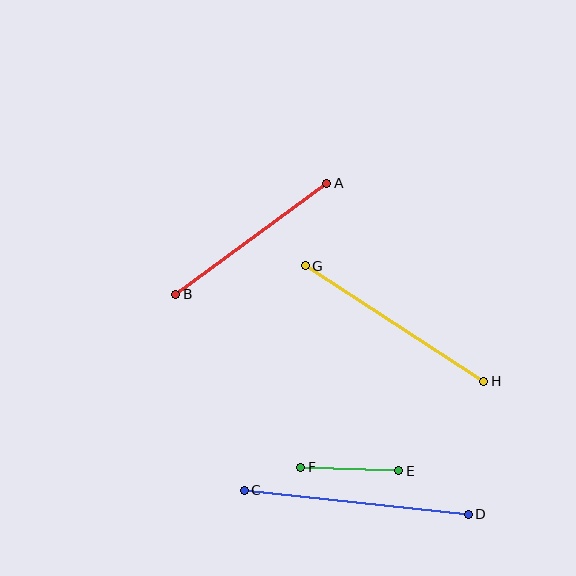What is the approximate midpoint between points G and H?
The midpoint is at approximately (394, 324) pixels.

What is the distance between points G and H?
The distance is approximately 212 pixels.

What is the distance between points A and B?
The distance is approximately 188 pixels.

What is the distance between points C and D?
The distance is approximately 226 pixels.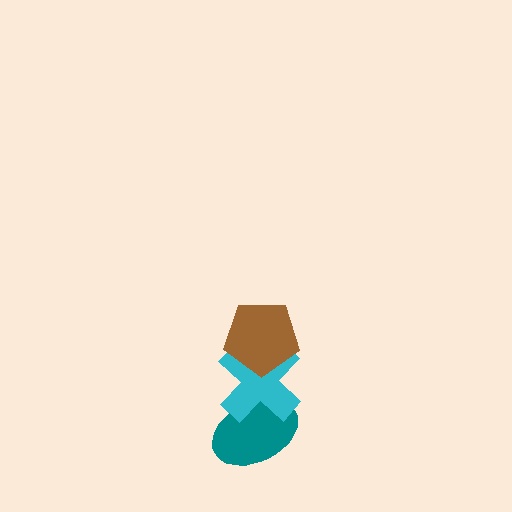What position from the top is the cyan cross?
The cyan cross is 2nd from the top.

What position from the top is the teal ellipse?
The teal ellipse is 3rd from the top.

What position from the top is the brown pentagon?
The brown pentagon is 1st from the top.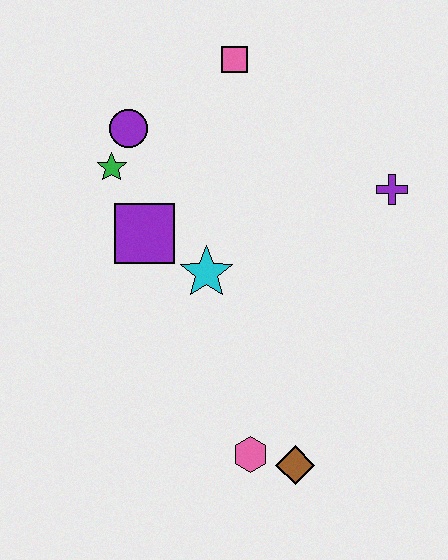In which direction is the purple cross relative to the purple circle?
The purple cross is to the right of the purple circle.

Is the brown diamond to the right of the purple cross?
No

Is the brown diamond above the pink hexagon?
No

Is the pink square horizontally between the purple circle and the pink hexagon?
Yes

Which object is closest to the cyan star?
The purple square is closest to the cyan star.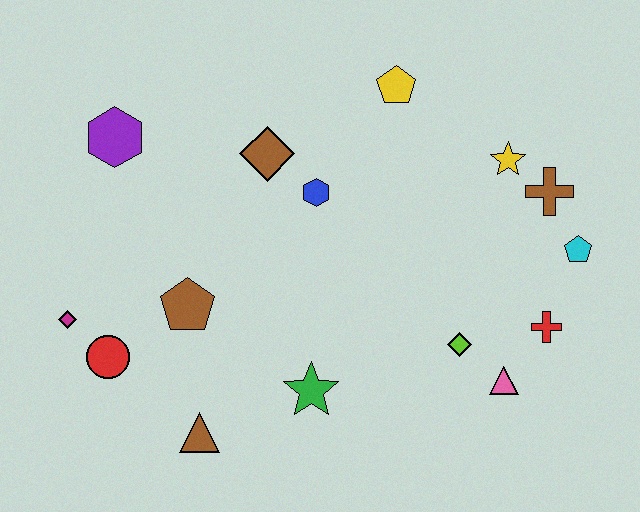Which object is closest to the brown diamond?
The blue hexagon is closest to the brown diamond.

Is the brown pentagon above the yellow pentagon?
No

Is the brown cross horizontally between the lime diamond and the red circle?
No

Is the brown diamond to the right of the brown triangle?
Yes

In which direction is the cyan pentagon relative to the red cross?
The cyan pentagon is above the red cross.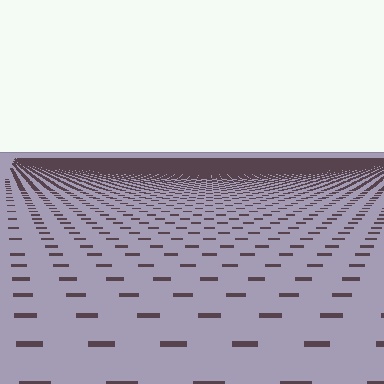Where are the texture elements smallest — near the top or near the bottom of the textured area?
Near the top.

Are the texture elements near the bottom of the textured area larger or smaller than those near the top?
Larger. Near the bottom, elements are closer to the viewer and appear at a bigger on-screen size.